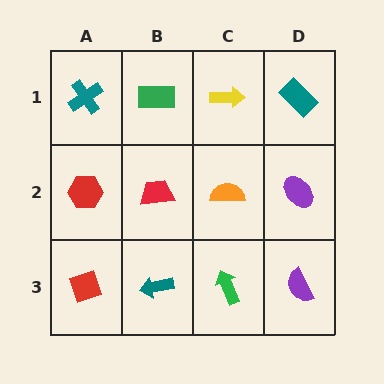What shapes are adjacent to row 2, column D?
A teal rectangle (row 1, column D), a purple semicircle (row 3, column D), an orange semicircle (row 2, column C).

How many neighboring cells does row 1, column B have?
3.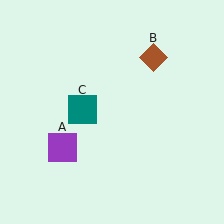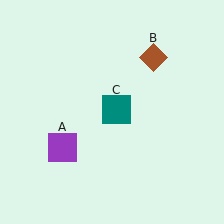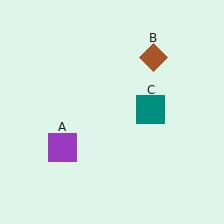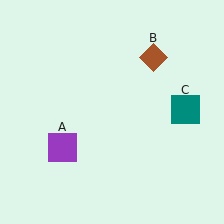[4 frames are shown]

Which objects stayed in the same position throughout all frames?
Purple square (object A) and brown diamond (object B) remained stationary.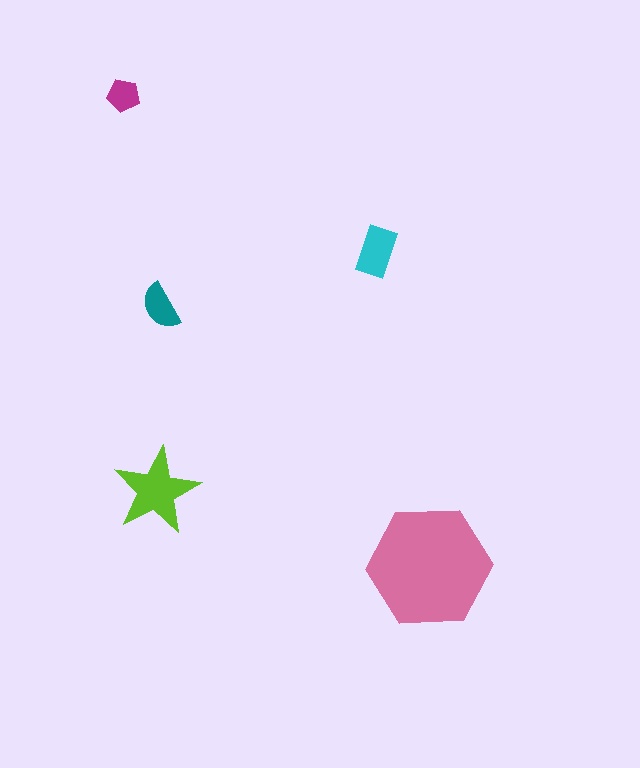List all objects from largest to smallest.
The pink hexagon, the lime star, the cyan rectangle, the teal semicircle, the magenta pentagon.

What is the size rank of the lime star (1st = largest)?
2nd.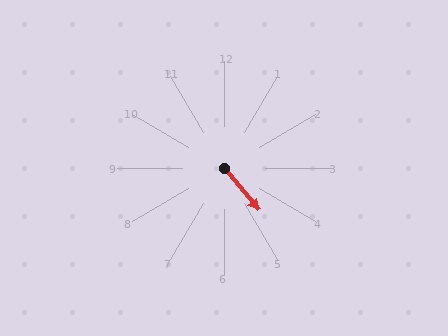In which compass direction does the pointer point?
Southeast.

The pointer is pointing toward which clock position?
Roughly 5 o'clock.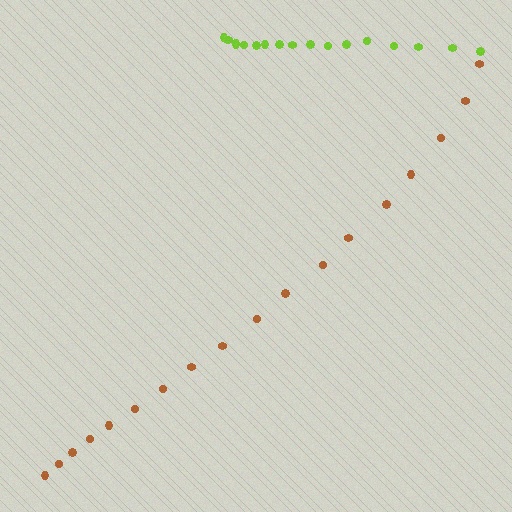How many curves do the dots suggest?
There are 2 distinct paths.